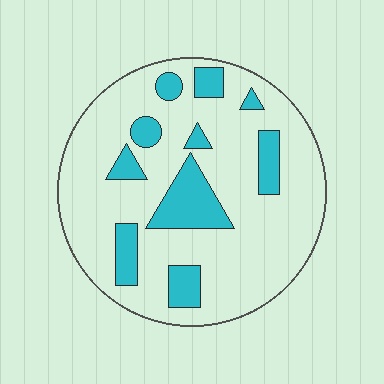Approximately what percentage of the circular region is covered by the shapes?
Approximately 20%.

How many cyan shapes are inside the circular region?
10.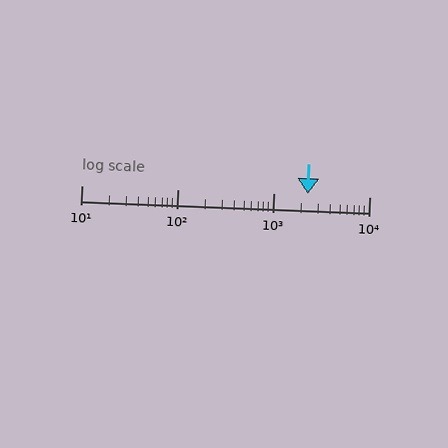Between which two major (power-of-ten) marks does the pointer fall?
The pointer is between 1000 and 10000.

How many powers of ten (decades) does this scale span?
The scale spans 3 decades, from 10 to 10000.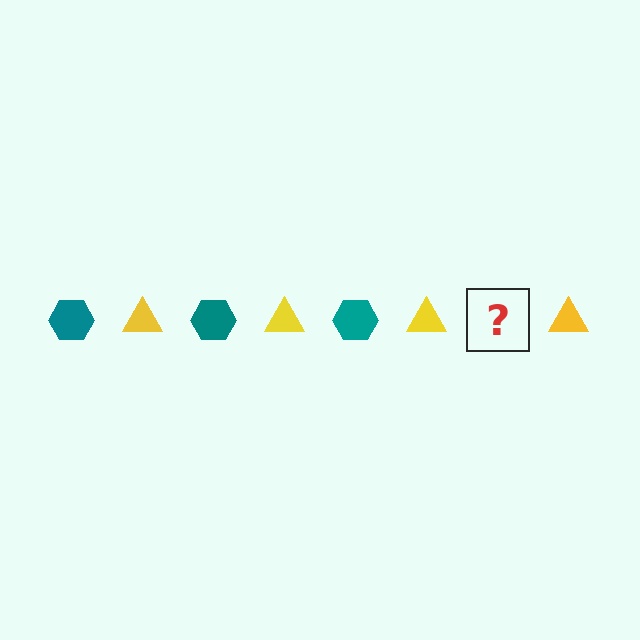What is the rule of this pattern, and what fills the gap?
The rule is that the pattern alternates between teal hexagon and yellow triangle. The gap should be filled with a teal hexagon.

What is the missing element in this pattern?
The missing element is a teal hexagon.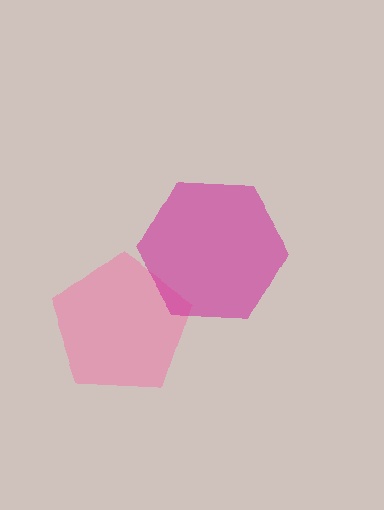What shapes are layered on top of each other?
The layered shapes are: a pink pentagon, a magenta hexagon.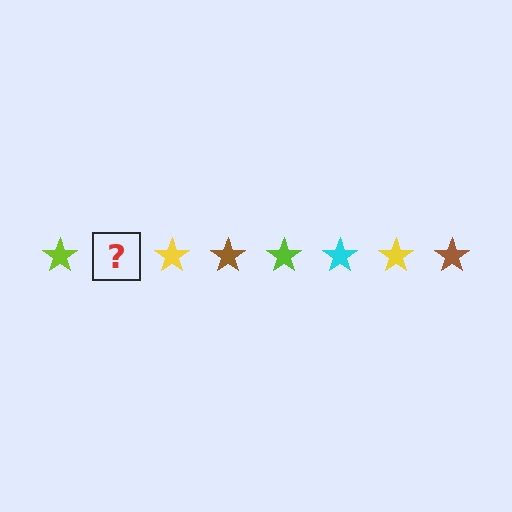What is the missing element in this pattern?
The missing element is a cyan star.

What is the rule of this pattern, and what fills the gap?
The rule is that the pattern cycles through lime, cyan, yellow, brown stars. The gap should be filled with a cyan star.